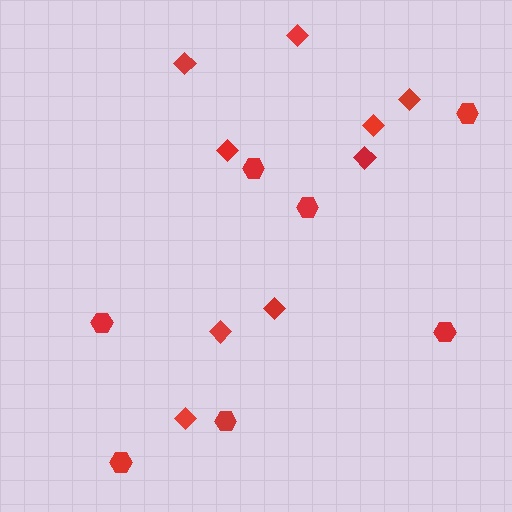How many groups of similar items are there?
There are 2 groups: one group of diamonds (9) and one group of hexagons (7).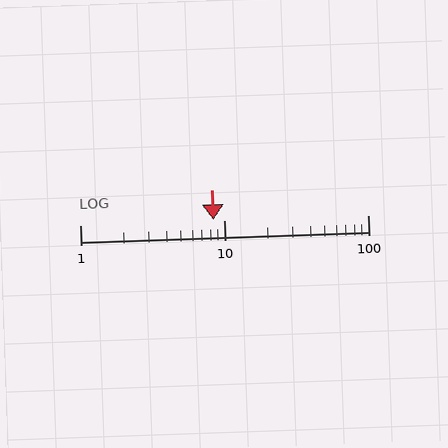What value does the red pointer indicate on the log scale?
The pointer indicates approximately 8.5.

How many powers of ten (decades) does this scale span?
The scale spans 2 decades, from 1 to 100.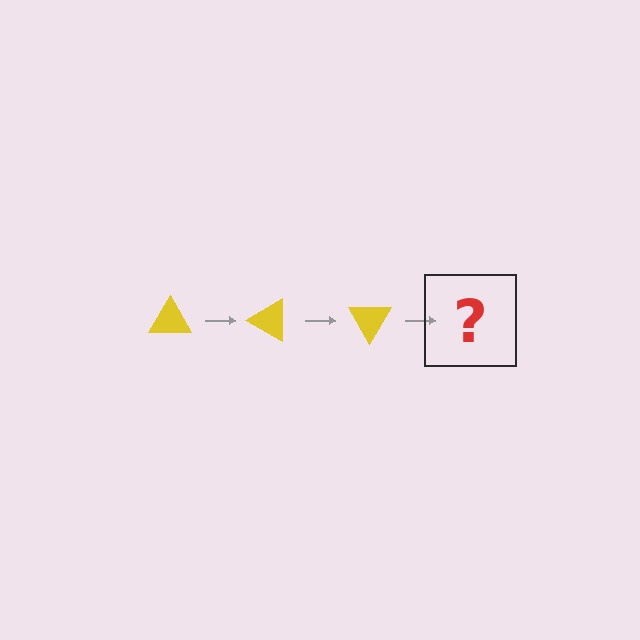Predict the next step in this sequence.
The next step is a yellow triangle rotated 90 degrees.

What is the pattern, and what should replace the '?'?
The pattern is that the triangle rotates 30 degrees each step. The '?' should be a yellow triangle rotated 90 degrees.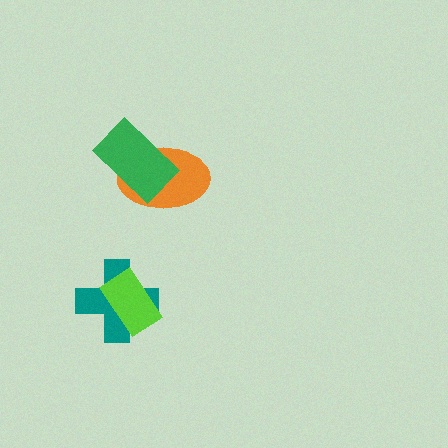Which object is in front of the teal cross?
The lime rectangle is in front of the teal cross.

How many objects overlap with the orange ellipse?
1 object overlaps with the orange ellipse.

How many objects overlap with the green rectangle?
1 object overlaps with the green rectangle.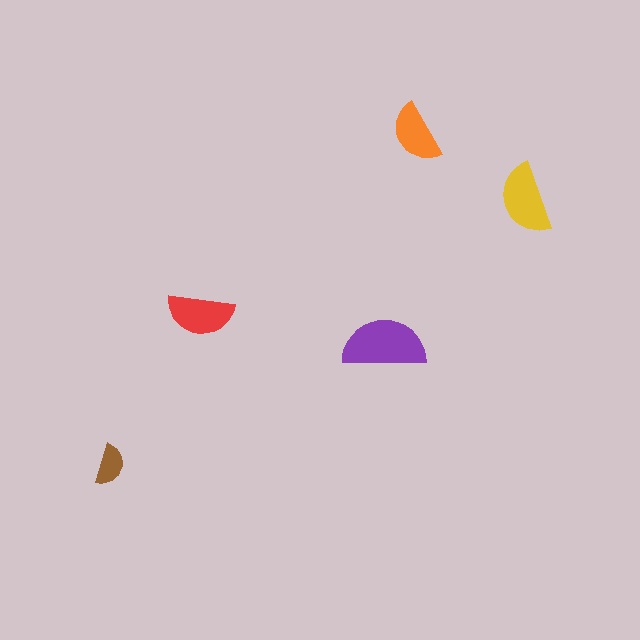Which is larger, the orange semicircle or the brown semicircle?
The orange one.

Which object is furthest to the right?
The yellow semicircle is rightmost.